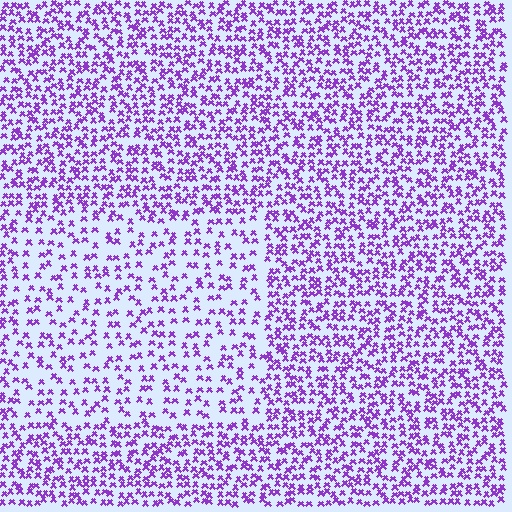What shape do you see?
I see a rectangle.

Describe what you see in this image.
The image contains small purple elements arranged at two different densities. A rectangle-shaped region is visible where the elements are less densely packed than the surrounding area.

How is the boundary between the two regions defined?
The boundary is defined by a change in element density (approximately 1.9x ratio). All elements are the same color, size, and shape.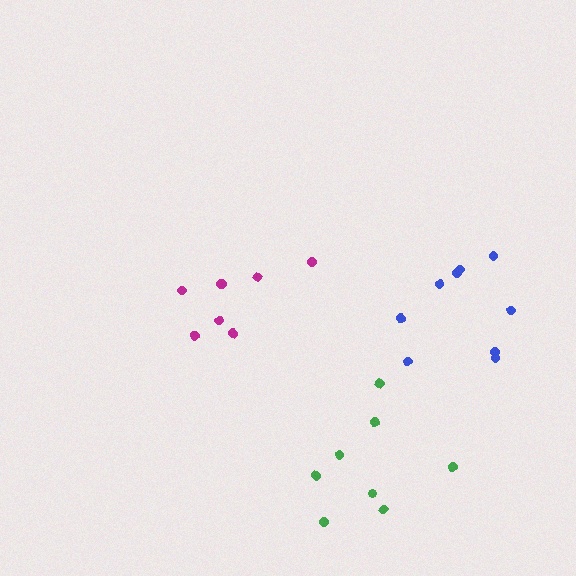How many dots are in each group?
Group 1: 9 dots, Group 2: 8 dots, Group 3: 8 dots (25 total).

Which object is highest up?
The magenta cluster is topmost.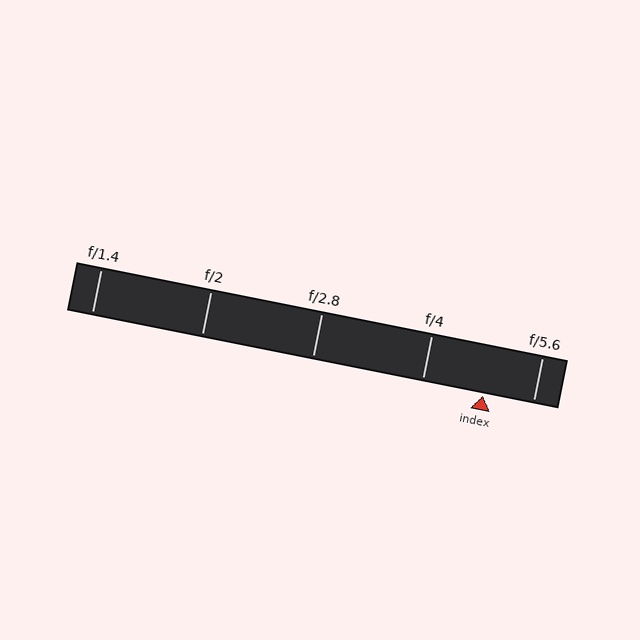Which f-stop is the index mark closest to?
The index mark is closest to f/5.6.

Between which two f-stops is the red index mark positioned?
The index mark is between f/4 and f/5.6.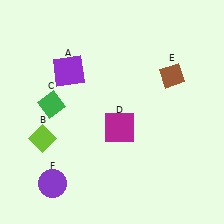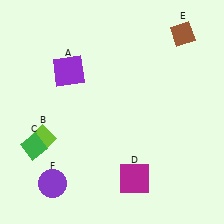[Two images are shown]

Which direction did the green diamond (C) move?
The green diamond (C) moved down.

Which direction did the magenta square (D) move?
The magenta square (D) moved down.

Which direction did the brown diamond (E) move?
The brown diamond (E) moved up.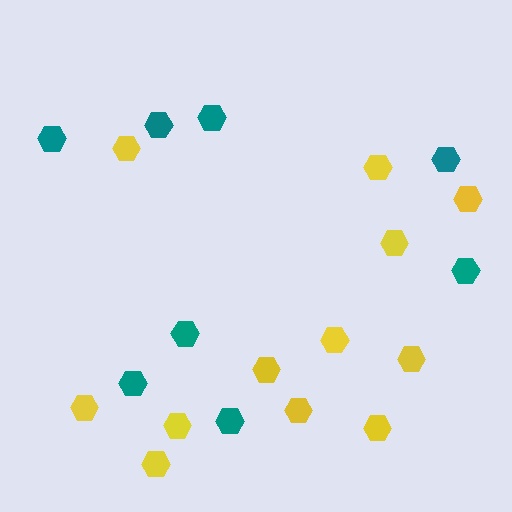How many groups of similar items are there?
There are 2 groups: one group of yellow hexagons (12) and one group of teal hexagons (8).